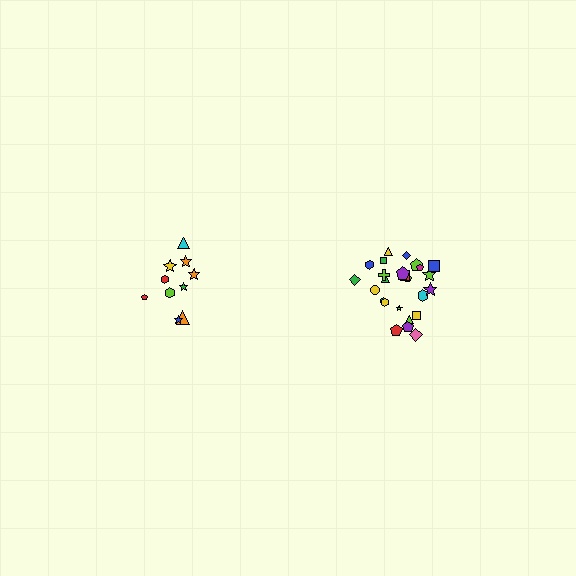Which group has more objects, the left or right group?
The right group.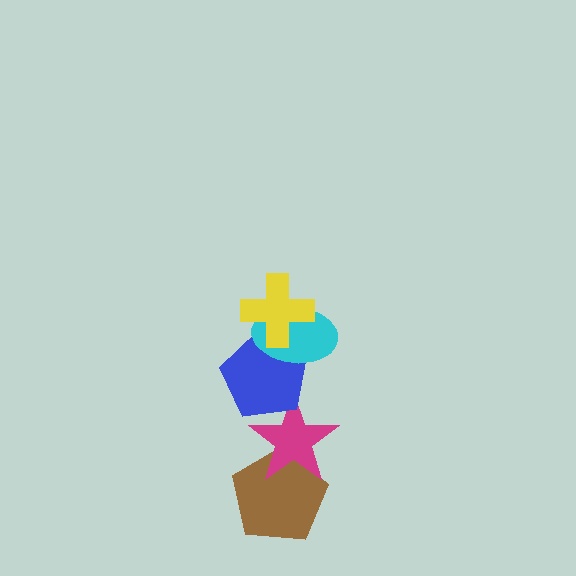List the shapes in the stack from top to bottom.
From top to bottom: the yellow cross, the cyan ellipse, the blue pentagon, the magenta star, the brown pentagon.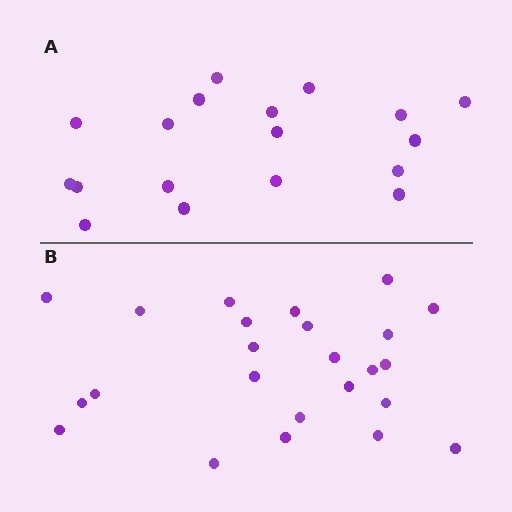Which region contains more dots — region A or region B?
Region B (the bottom region) has more dots.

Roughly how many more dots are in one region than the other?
Region B has about 6 more dots than region A.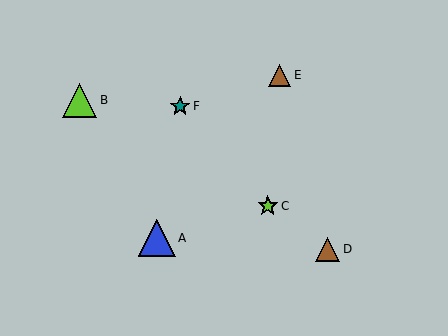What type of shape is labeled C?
Shape C is a lime star.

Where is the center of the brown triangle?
The center of the brown triangle is at (280, 75).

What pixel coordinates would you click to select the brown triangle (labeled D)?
Click at (328, 249) to select the brown triangle D.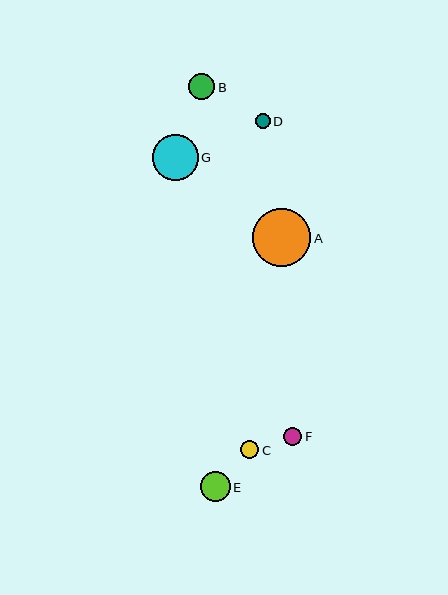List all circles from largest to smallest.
From largest to smallest: A, G, E, B, F, C, D.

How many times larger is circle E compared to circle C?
Circle E is approximately 1.6 times the size of circle C.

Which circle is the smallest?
Circle D is the smallest with a size of approximately 15 pixels.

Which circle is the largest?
Circle A is the largest with a size of approximately 58 pixels.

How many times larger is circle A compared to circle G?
Circle A is approximately 1.3 times the size of circle G.